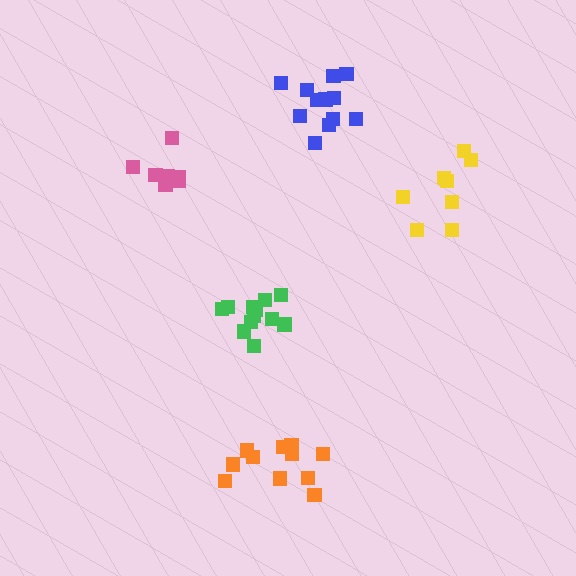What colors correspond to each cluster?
The clusters are colored: pink, green, yellow, blue, orange.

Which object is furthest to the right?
The yellow cluster is rightmost.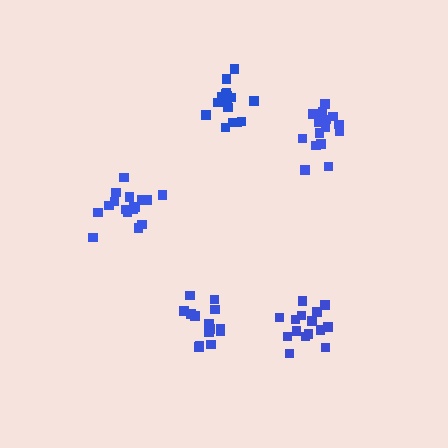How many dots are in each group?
Group 1: 15 dots, Group 2: 14 dots, Group 3: 18 dots, Group 4: 15 dots, Group 5: 17 dots (79 total).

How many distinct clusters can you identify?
There are 5 distinct clusters.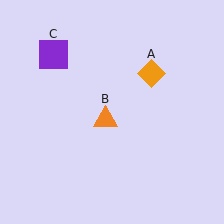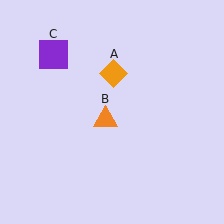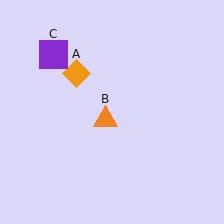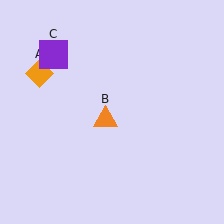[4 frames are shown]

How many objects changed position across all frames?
1 object changed position: orange diamond (object A).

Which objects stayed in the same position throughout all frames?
Orange triangle (object B) and purple square (object C) remained stationary.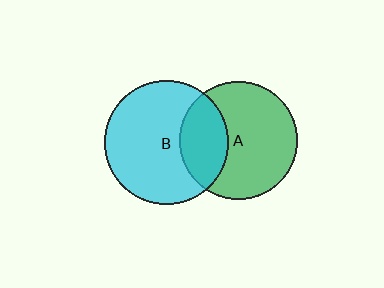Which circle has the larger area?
Circle B (cyan).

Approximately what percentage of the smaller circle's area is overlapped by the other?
Approximately 30%.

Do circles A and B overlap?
Yes.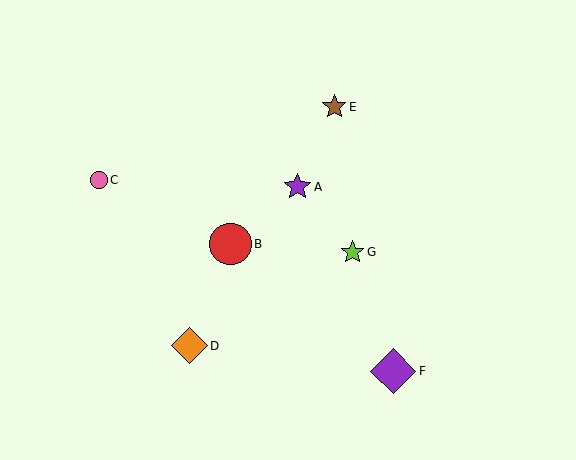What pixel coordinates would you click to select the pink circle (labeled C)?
Click at (99, 180) to select the pink circle C.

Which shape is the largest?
The purple diamond (labeled F) is the largest.